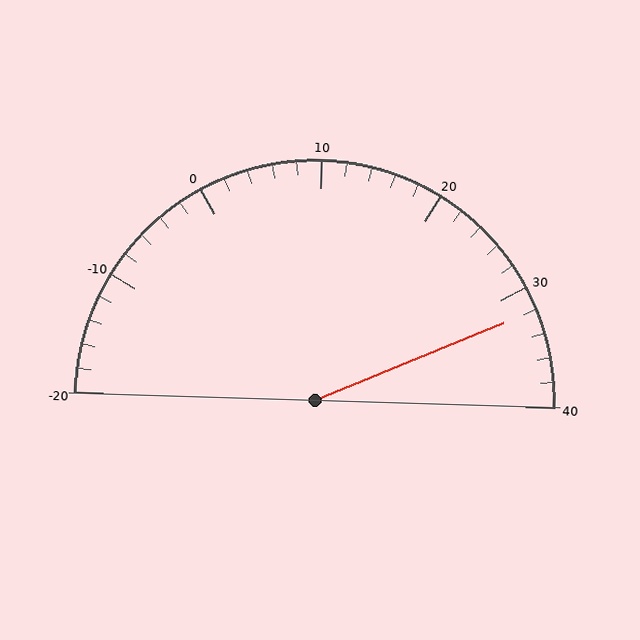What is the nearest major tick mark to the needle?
The nearest major tick mark is 30.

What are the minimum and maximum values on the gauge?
The gauge ranges from -20 to 40.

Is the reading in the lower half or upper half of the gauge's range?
The reading is in the upper half of the range (-20 to 40).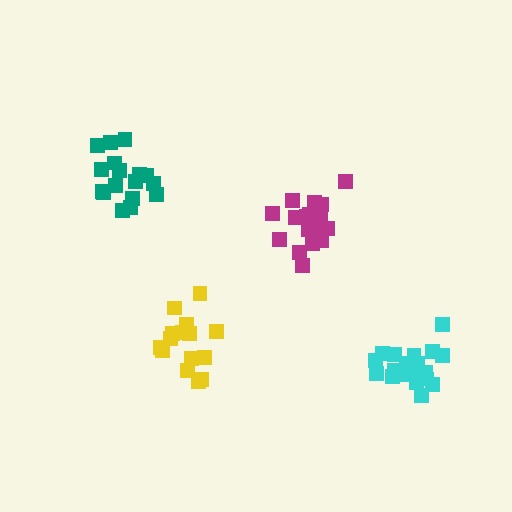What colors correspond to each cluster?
The clusters are colored: magenta, teal, cyan, yellow.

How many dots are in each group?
Group 1: 18 dots, Group 2: 17 dots, Group 3: 20 dots, Group 4: 16 dots (71 total).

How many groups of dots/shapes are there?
There are 4 groups.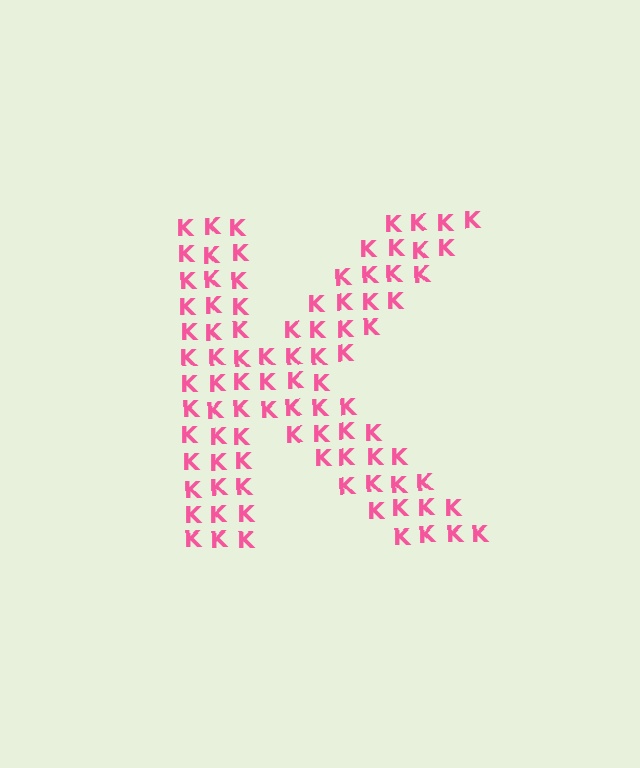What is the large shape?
The large shape is the letter K.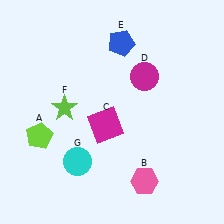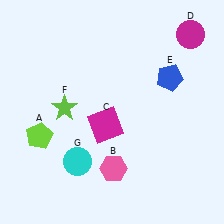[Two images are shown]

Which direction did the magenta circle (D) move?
The magenta circle (D) moved right.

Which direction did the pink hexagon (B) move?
The pink hexagon (B) moved left.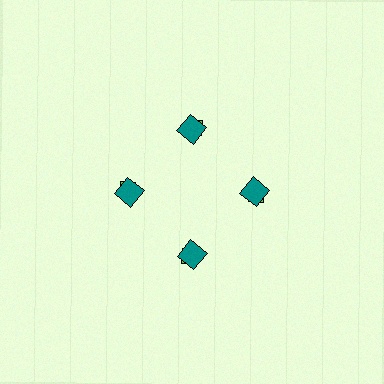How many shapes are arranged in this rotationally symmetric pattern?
There are 8 shapes, arranged in 4 groups of 2.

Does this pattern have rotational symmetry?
Yes, this pattern has 4-fold rotational symmetry. It looks the same after rotating 90 degrees around the center.